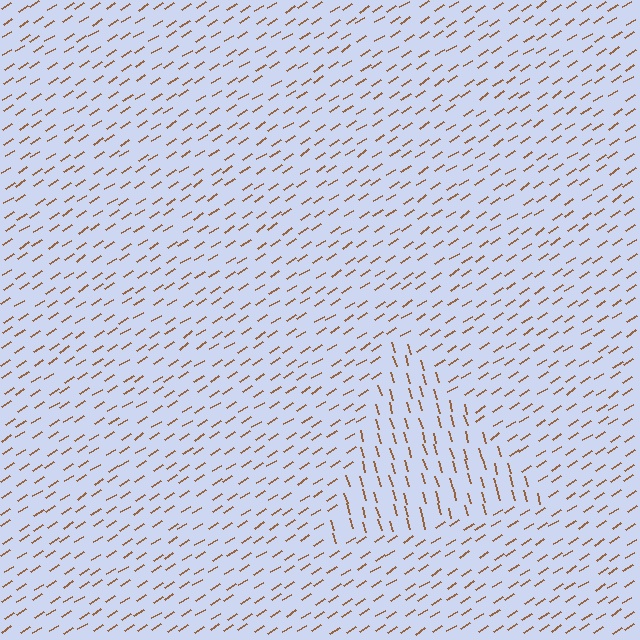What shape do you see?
I see a triangle.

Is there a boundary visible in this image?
Yes, there is a texture boundary formed by a change in line orientation.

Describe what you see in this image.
The image is filled with small brown line segments. A triangle region in the image has lines oriented differently from the surrounding lines, creating a visible texture boundary.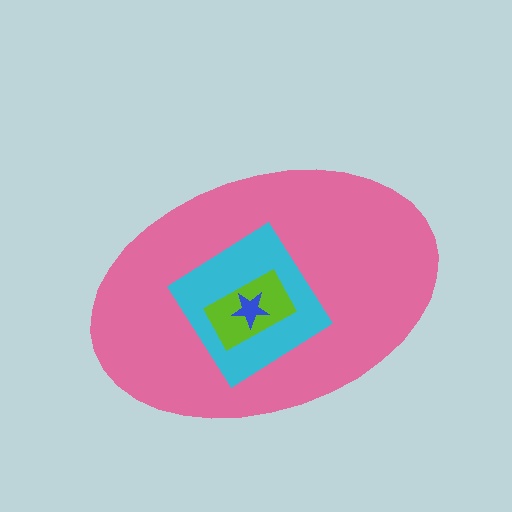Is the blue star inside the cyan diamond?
Yes.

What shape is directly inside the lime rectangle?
The blue star.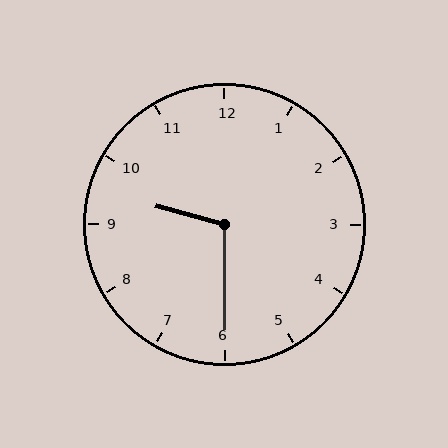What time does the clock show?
9:30.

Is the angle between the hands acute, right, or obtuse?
It is obtuse.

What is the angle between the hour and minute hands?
Approximately 105 degrees.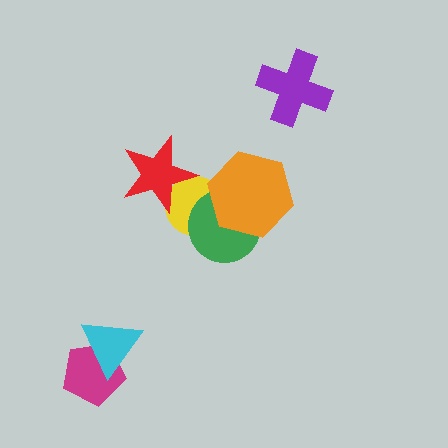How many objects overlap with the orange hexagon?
2 objects overlap with the orange hexagon.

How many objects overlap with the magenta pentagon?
1 object overlaps with the magenta pentagon.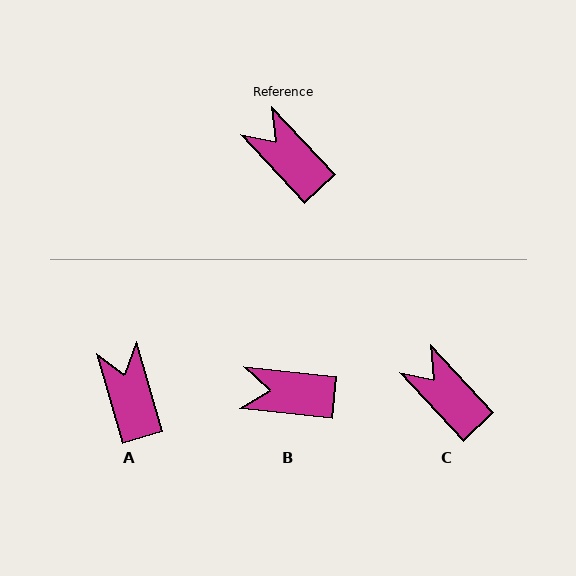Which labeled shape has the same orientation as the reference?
C.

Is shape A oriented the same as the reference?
No, it is off by about 27 degrees.